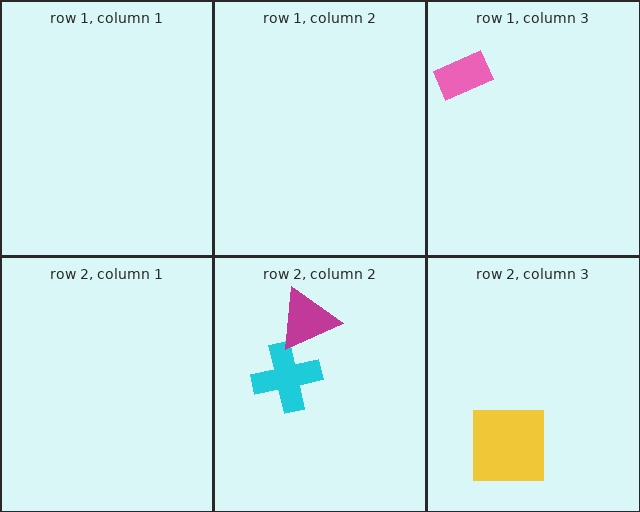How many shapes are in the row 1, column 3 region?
1.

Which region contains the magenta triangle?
The row 2, column 2 region.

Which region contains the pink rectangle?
The row 1, column 3 region.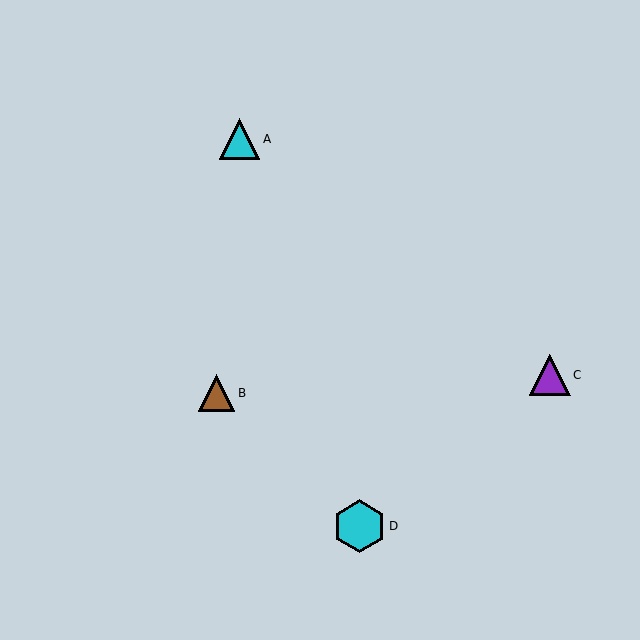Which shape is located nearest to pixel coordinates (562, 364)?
The purple triangle (labeled C) at (550, 375) is nearest to that location.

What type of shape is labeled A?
Shape A is a cyan triangle.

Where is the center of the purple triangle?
The center of the purple triangle is at (550, 375).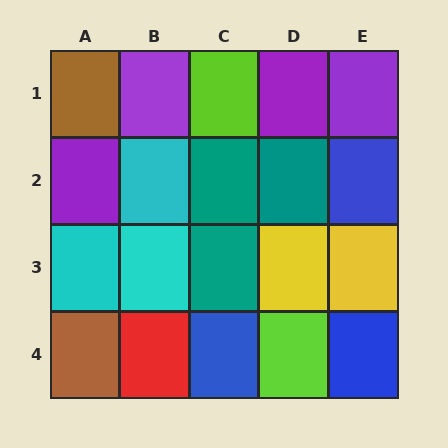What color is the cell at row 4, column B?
Red.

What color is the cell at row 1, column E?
Purple.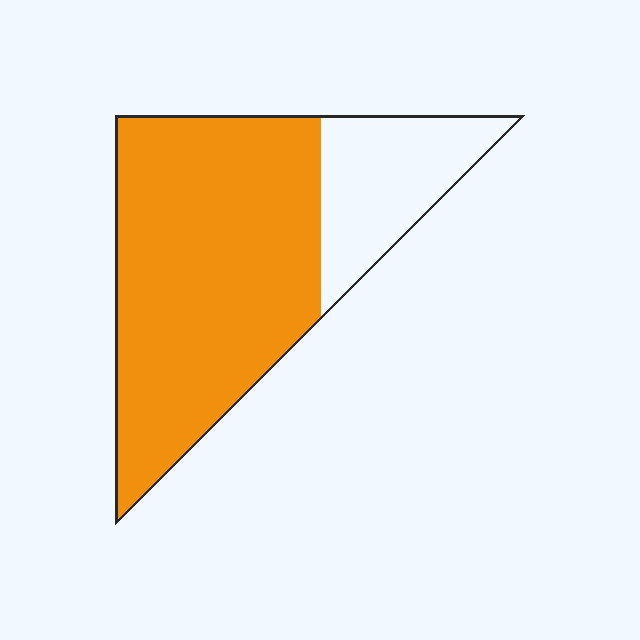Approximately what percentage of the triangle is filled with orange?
Approximately 75%.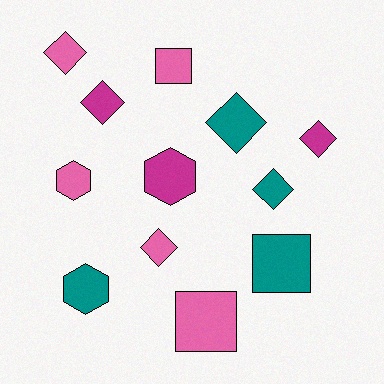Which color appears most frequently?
Pink, with 5 objects.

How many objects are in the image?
There are 12 objects.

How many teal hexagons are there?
There is 1 teal hexagon.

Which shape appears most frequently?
Diamond, with 6 objects.